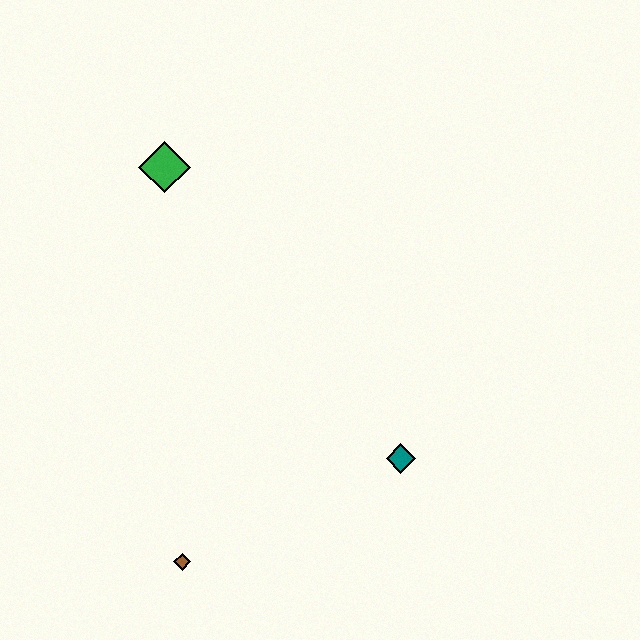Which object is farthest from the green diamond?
The brown diamond is farthest from the green diamond.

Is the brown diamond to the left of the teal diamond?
Yes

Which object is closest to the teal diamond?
The brown diamond is closest to the teal diamond.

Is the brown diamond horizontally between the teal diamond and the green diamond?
Yes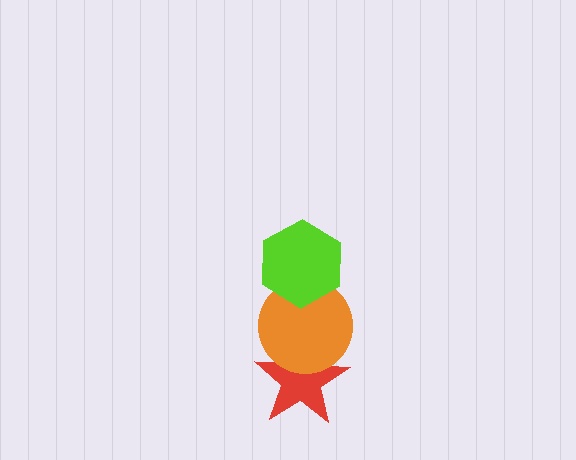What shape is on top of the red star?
The orange circle is on top of the red star.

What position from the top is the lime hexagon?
The lime hexagon is 1st from the top.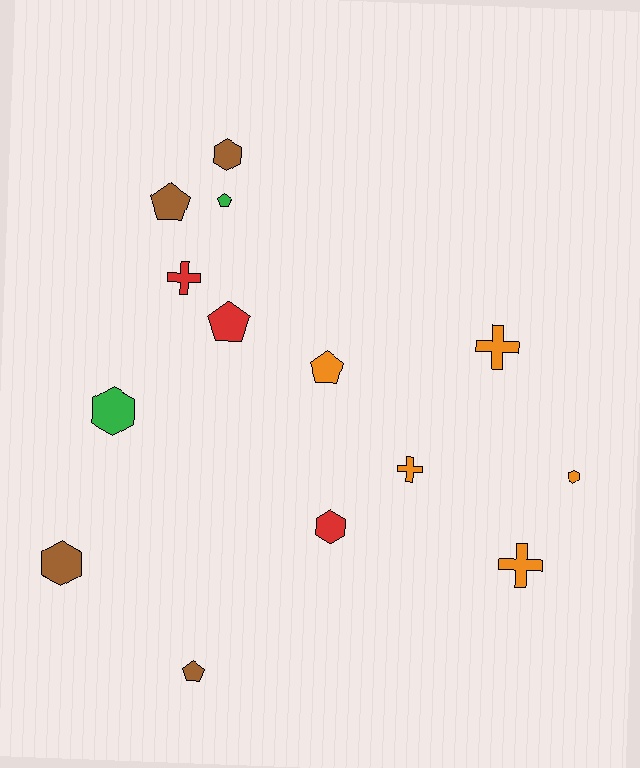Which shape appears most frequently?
Pentagon, with 5 objects.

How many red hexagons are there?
There is 1 red hexagon.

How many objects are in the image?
There are 14 objects.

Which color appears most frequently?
Orange, with 5 objects.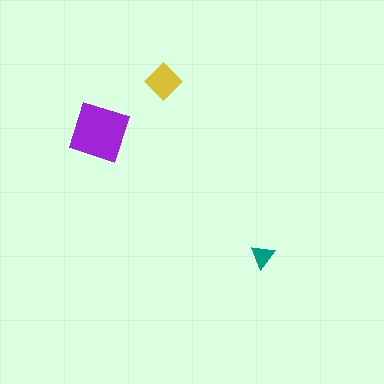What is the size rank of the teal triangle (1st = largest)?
3rd.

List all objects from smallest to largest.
The teal triangle, the yellow diamond, the purple square.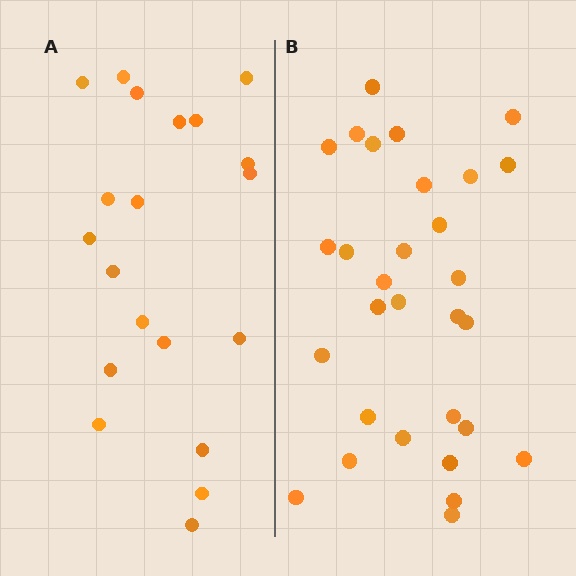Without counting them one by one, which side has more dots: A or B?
Region B (the right region) has more dots.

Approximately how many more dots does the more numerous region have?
Region B has roughly 10 or so more dots than region A.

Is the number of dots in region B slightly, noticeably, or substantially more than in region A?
Region B has substantially more. The ratio is roughly 1.5 to 1.